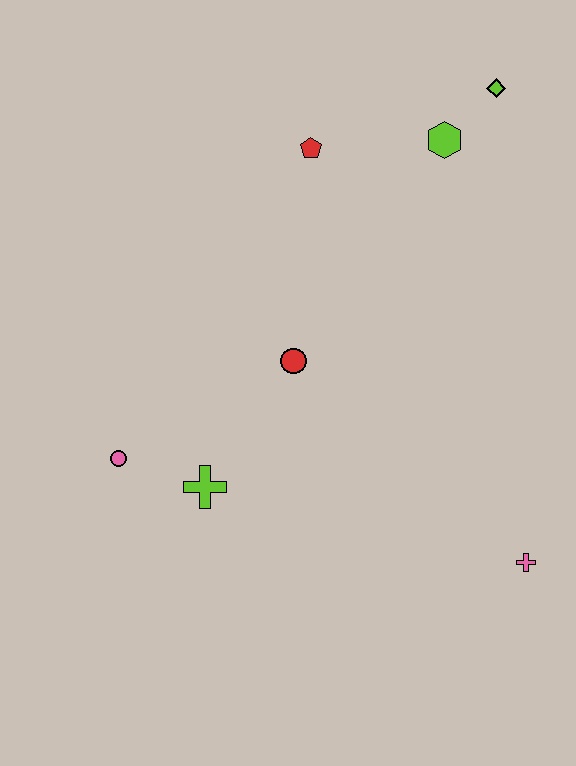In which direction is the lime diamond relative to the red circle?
The lime diamond is above the red circle.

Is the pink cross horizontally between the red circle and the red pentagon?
No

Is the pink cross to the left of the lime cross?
No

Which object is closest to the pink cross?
The red circle is closest to the pink cross.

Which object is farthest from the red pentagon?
The pink cross is farthest from the red pentagon.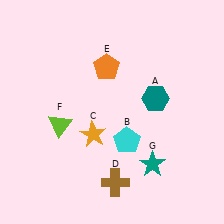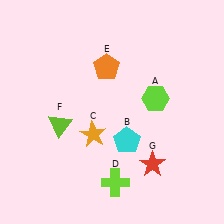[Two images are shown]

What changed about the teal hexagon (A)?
In Image 1, A is teal. In Image 2, it changed to lime.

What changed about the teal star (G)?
In Image 1, G is teal. In Image 2, it changed to red.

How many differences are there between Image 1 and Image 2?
There are 3 differences between the two images.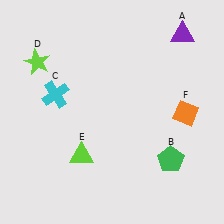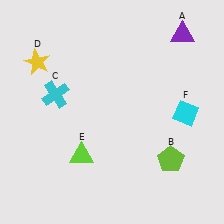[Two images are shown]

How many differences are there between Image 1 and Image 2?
There are 3 differences between the two images.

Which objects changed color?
B changed from green to lime. D changed from lime to yellow. F changed from orange to cyan.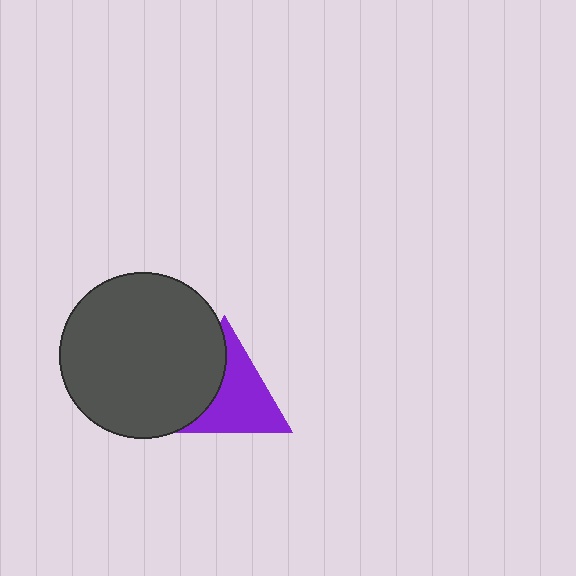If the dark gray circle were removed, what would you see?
You would see the complete purple triangle.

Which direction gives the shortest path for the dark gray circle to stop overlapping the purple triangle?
Moving left gives the shortest separation.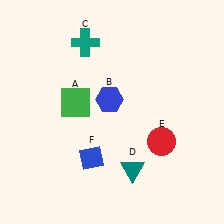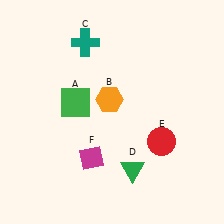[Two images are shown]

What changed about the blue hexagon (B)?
In Image 1, B is blue. In Image 2, it changed to orange.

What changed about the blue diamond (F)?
In Image 1, F is blue. In Image 2, it changed to magenta.